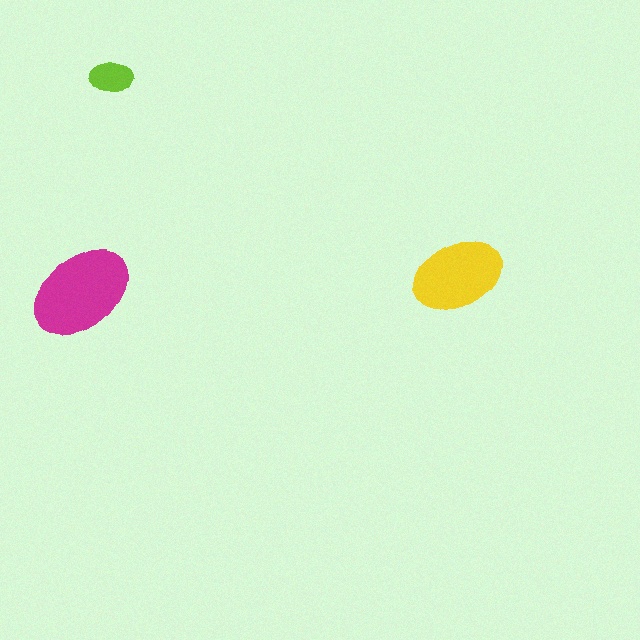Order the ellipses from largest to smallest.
the magenta one, the yellow one, the lime one.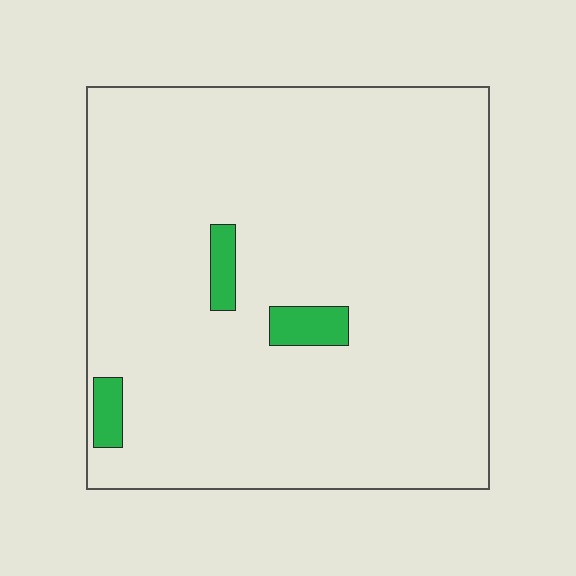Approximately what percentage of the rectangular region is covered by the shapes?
Approximately 5%.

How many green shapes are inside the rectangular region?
3.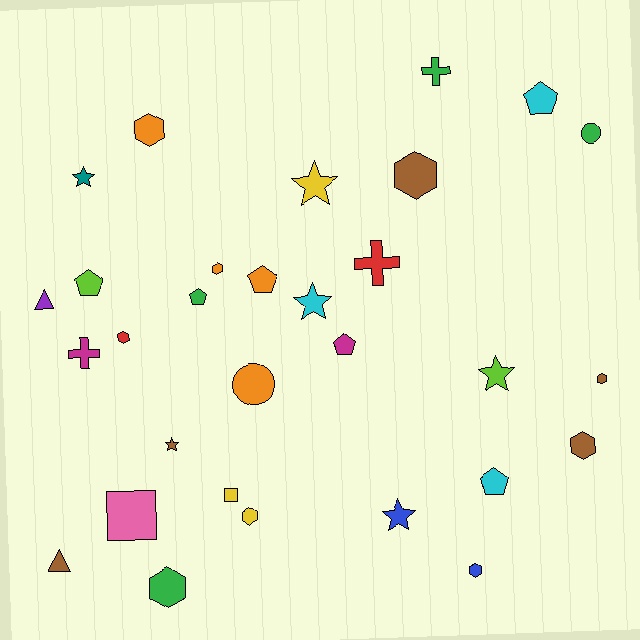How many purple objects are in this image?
There is 1 purple object.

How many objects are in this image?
There are 30 objects.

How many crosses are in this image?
There are 3 crosses.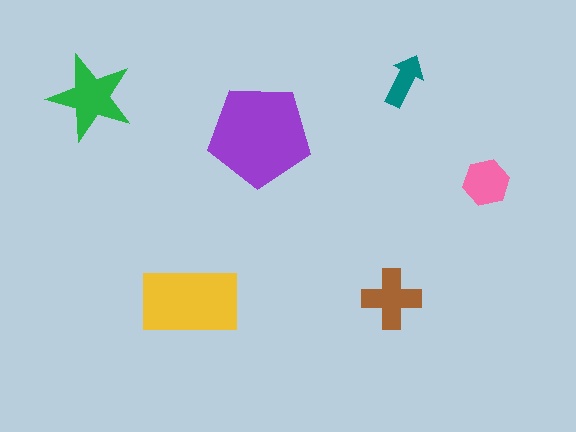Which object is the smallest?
The teal arrow.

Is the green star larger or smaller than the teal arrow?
Larger.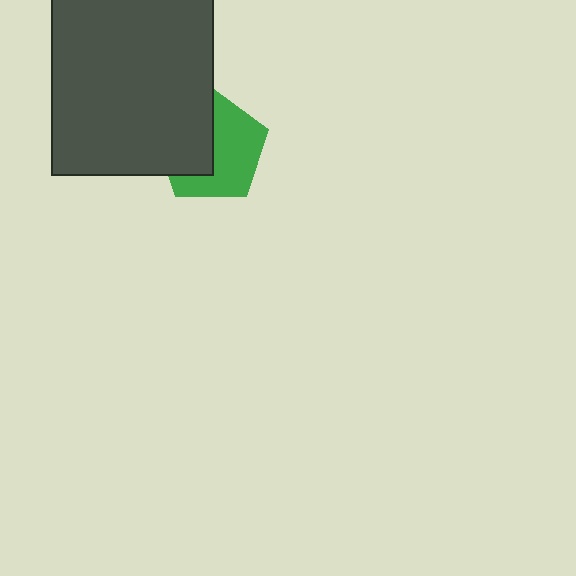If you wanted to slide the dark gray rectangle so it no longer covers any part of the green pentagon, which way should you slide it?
Slide it left — that is the most direct way to separate the two shapes.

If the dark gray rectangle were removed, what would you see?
You would see the complete green pentagon.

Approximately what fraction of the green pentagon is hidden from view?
Roughly 43% of the green pentagon is hidden behind the dark gray rectangle.